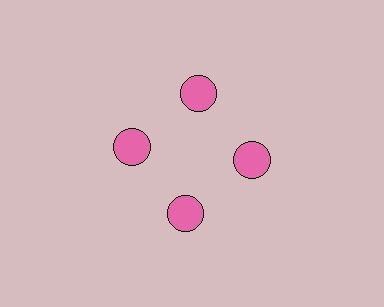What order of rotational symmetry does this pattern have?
This pattern has 4-fold rotational symmetry.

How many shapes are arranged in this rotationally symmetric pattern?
There are 4 shapes, arranged in 4 groups of 1.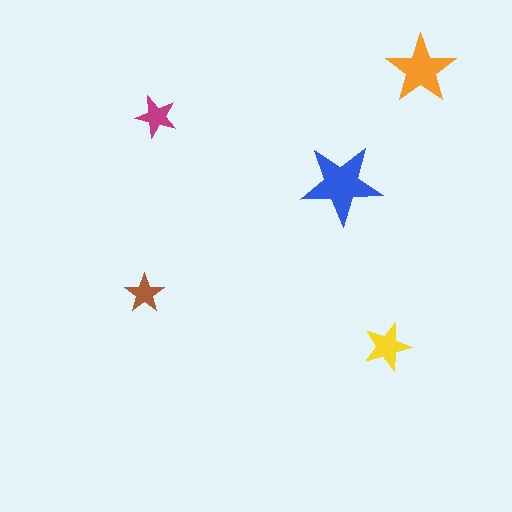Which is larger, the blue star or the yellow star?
The blue one.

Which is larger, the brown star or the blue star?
The blue one.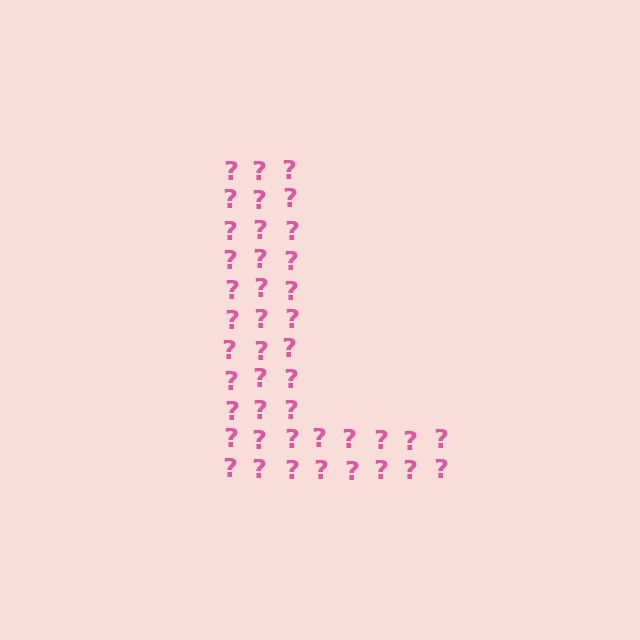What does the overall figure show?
The overall figure shows the letter L.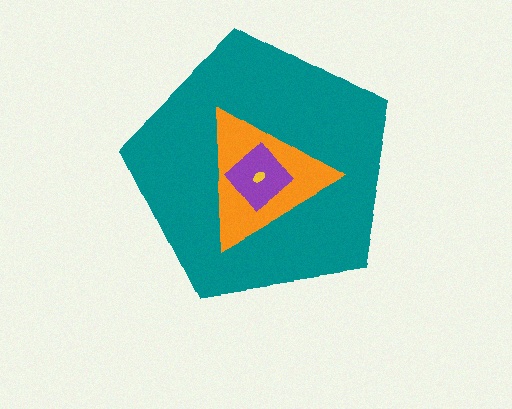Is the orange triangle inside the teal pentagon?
Yes.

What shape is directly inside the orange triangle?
The purple diamond.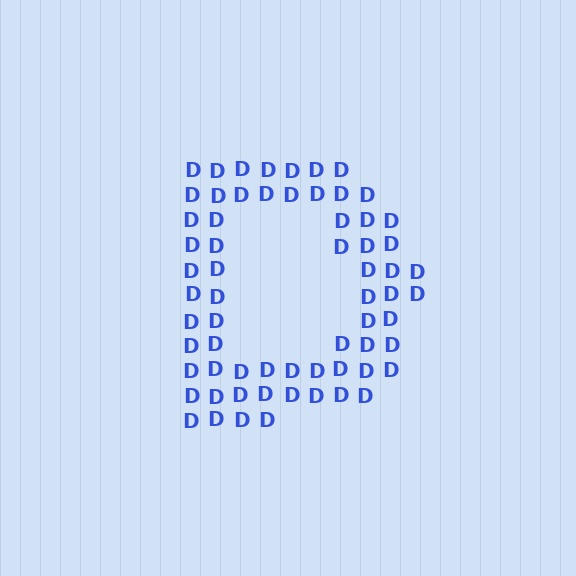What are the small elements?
The small elements are letter D's.